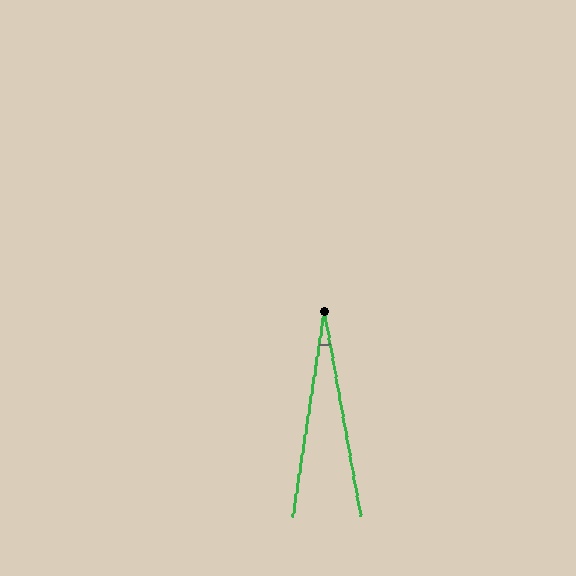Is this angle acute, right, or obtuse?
It is acute.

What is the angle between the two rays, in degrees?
Approximately 19 degrees.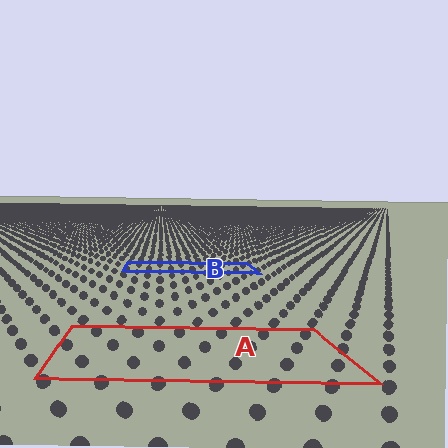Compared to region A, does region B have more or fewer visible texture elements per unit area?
Region B has more texture elements per unit area — they are packed more densely because it is farther away.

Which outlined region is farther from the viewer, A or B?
Region B is farther from the viewer — the texture elements inside it appear smaller and more densely packed.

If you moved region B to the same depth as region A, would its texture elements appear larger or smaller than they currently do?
They would appear larger. At a closer depth, the same texture elements are projected at a bigger on-screen size.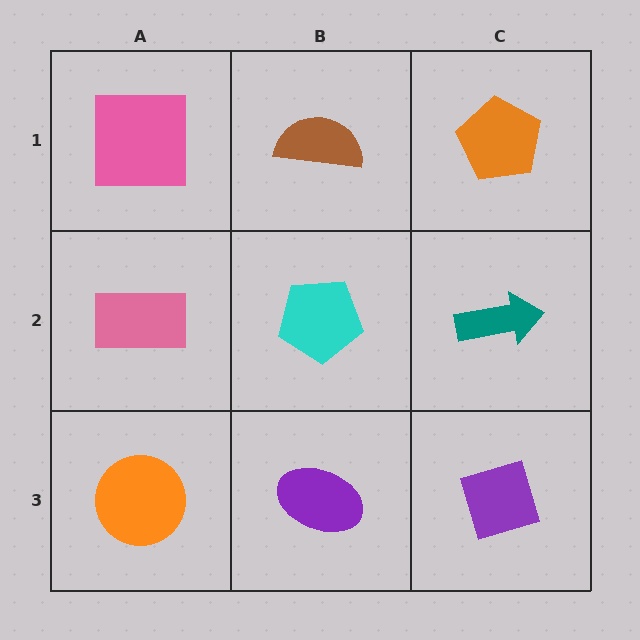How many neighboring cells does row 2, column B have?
4.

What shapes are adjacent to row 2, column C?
An orange pentagon (row 1, column C), a purple diamond (row 3, column C), a cyan pentagon (row 2, column B).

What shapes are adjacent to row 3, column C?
A teal arrow (row 2, column C), a purple ellipse (row 3, column B).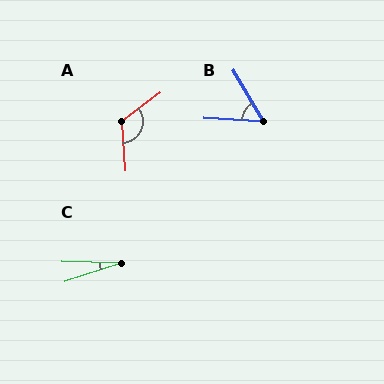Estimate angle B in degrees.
Approximately 56 degrees.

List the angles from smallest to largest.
C (20°), B (56°), A (123°).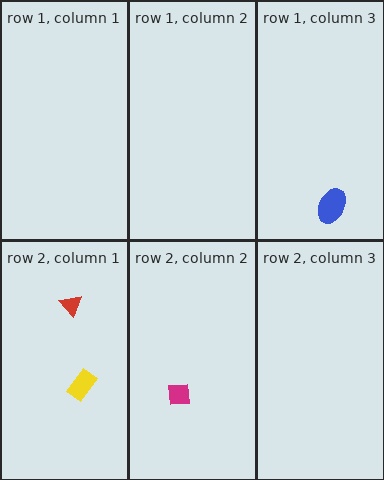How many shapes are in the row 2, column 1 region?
2.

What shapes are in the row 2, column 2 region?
The magenta square.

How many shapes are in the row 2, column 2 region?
1.